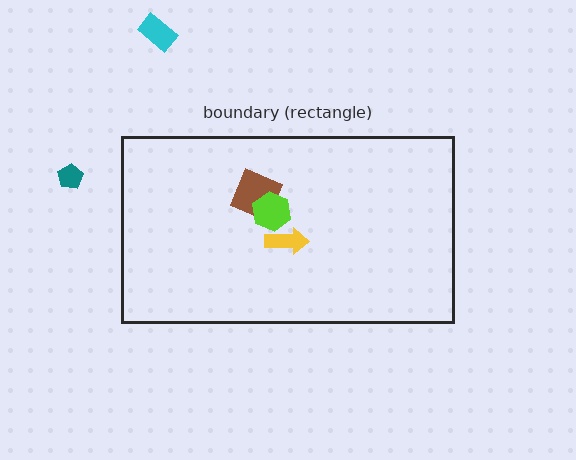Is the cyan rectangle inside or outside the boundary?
Outside.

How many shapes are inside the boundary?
3 inside, 2 outside.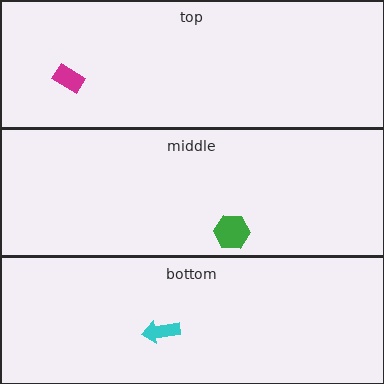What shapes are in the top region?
The magenta rectangle.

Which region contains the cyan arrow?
The bottom region.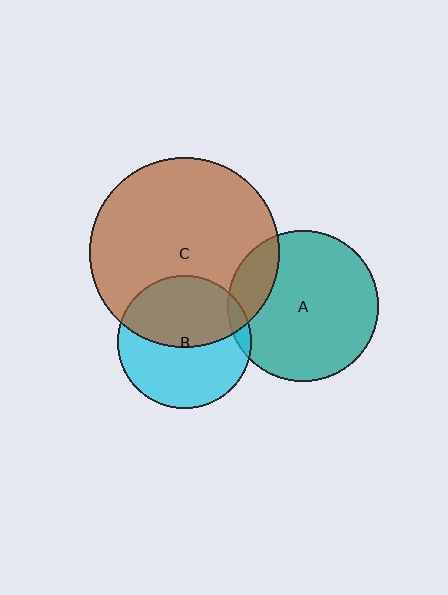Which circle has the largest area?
Circle C (brown).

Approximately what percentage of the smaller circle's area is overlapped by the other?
Approximately 5%.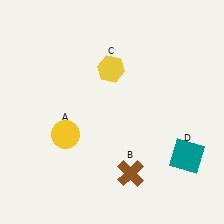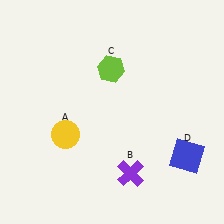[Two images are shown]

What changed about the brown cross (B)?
In Image 1, B is brown. In Image 2, it changed to purple.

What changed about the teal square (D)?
In Image 1, D is teal. In Image 2, it changed to blue.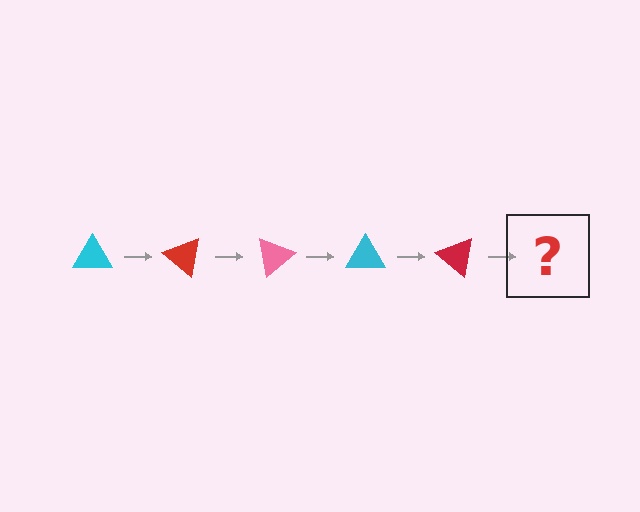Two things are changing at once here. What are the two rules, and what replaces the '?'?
The two rules are that it rotates 40 degrees each step and the color cycles through cyan, red, and pink. The '?' should be a pink triangle, rotated 200 degrees from the start.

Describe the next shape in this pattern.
It should be a pink triangle, rotated 200 degrees from the start.